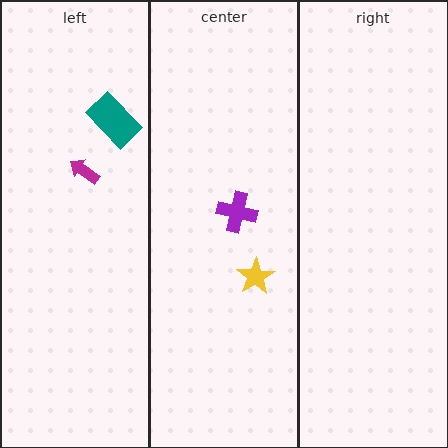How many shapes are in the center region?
2.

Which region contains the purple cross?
The center region.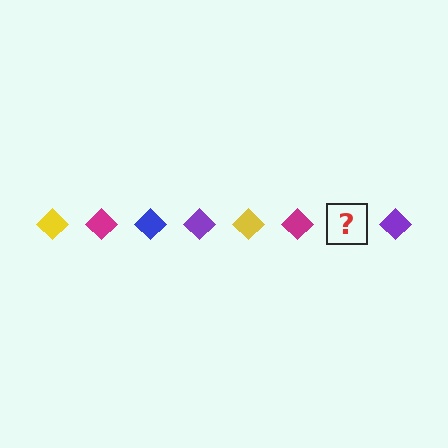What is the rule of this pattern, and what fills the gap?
The rule is that the pattern cycles through yellow, magenta, blue, purple diamonds. The gap should be filled with a blue diamond.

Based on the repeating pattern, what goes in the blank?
The blank should be a blue diamond.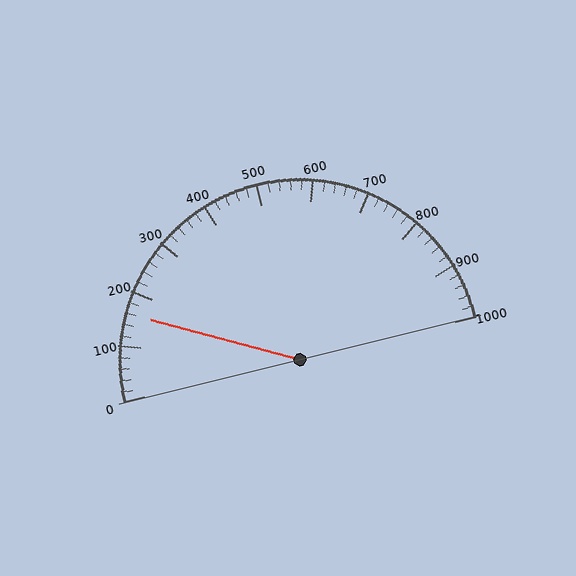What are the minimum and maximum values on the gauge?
The gauge ranges from 0 to 1000.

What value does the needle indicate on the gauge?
The needle indicates approximately 160.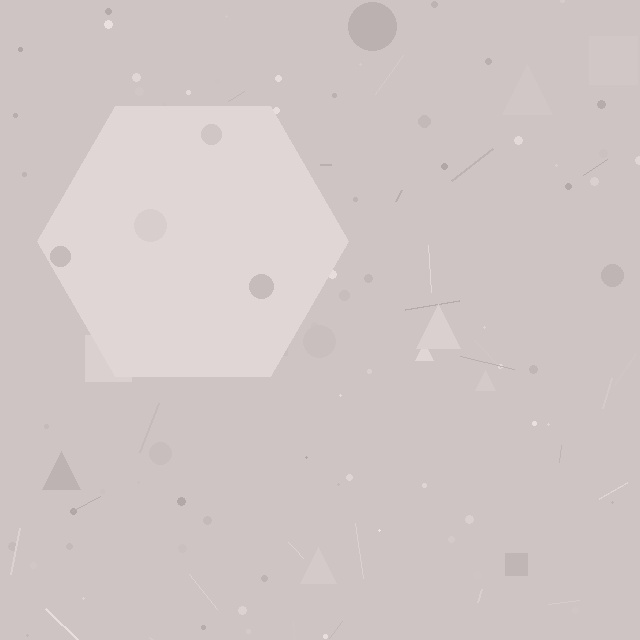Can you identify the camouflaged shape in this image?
The camouflaged shape is a hexagon.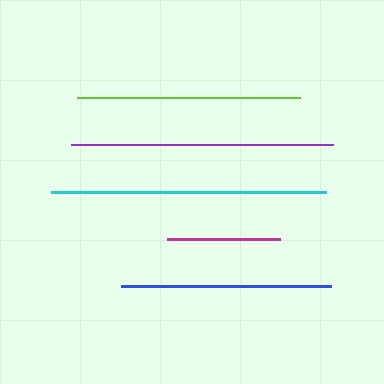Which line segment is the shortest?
The magenta line is the shortest at approximately 113 pixels.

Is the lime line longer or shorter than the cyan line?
The cyan line is longer than the lime line.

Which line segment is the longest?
The cyan line is the longest at approximately 276 pixels.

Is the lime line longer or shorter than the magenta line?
The lime line is longer than the magenta line.